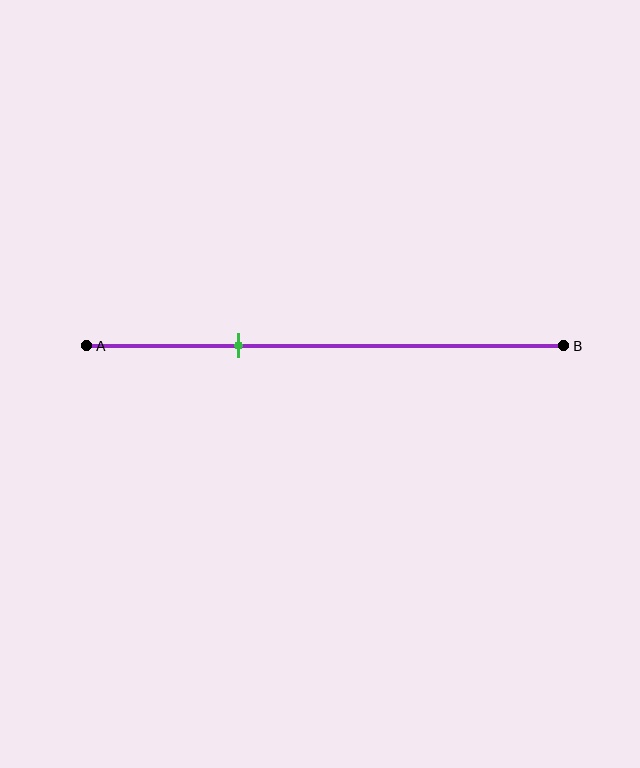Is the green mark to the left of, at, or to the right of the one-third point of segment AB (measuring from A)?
The green mark is approximately at the one-third point of segment AB.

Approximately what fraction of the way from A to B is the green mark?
The green mark is approximately 30% of the way from A to B.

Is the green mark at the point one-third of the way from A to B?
Yes, the mark is approximately at the one-third point.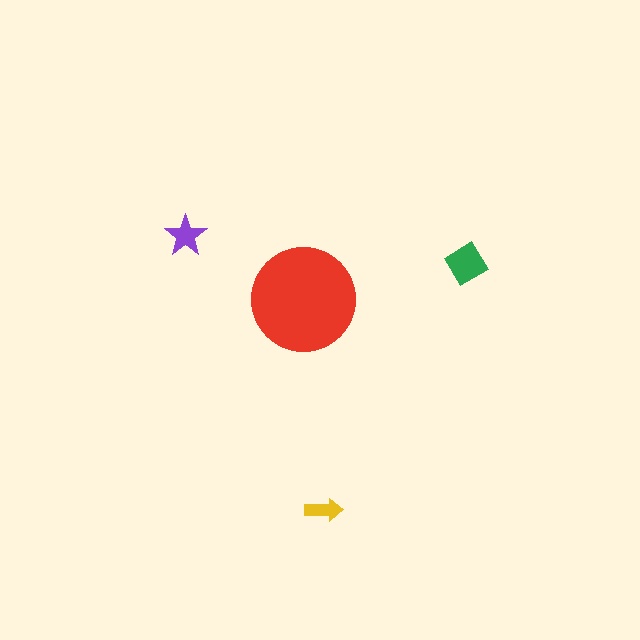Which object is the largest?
The red circle.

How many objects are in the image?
There are 4 objects in the image.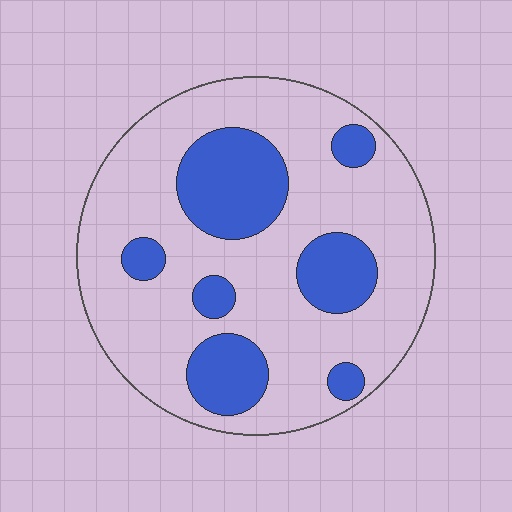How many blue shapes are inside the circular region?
7.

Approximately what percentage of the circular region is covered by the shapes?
Approximately 25%.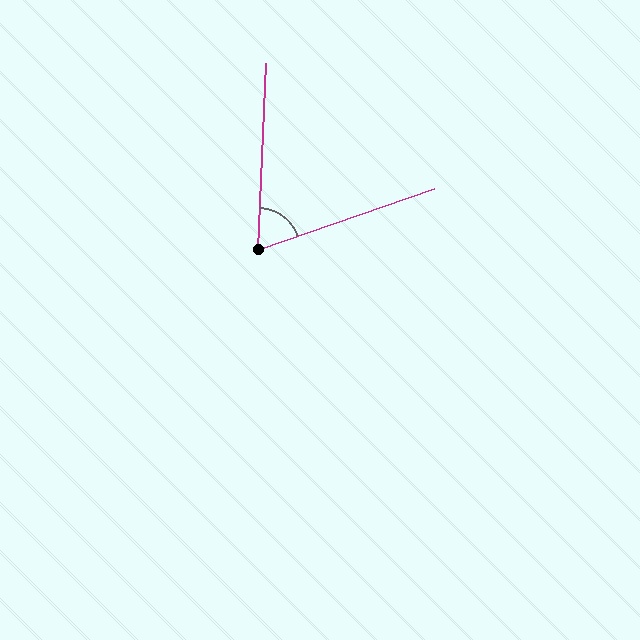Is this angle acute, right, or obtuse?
It is acute.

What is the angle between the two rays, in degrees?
Approximately 68 degrees.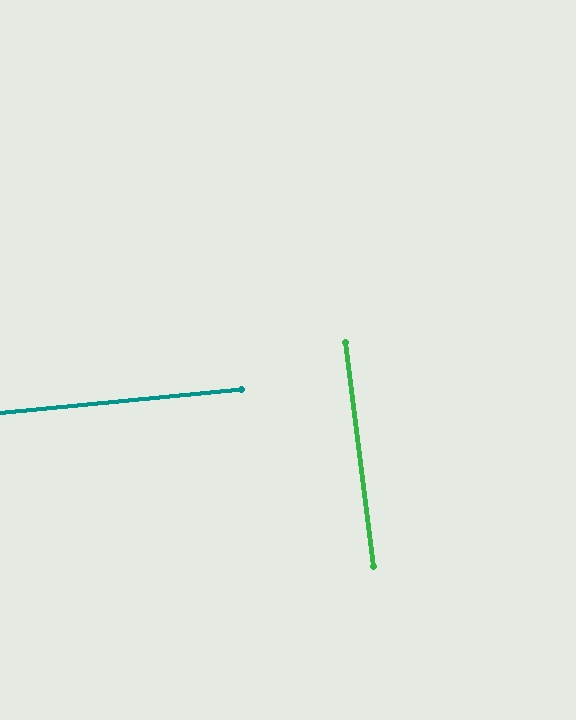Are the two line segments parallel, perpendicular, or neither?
Perpendicular — they meet at approximately 88°.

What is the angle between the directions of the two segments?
Approximately 88 degrees.